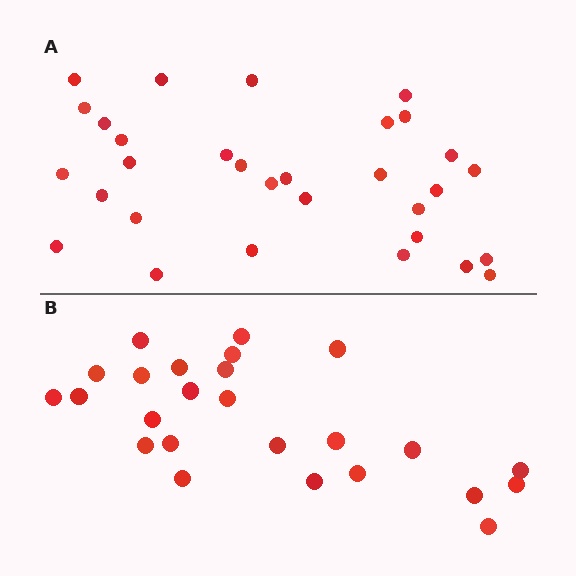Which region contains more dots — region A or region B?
Region A (the top region) has more dots.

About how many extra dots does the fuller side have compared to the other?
Region A has about 6 more dots than region B.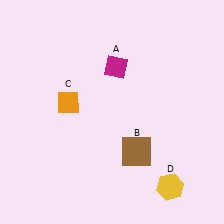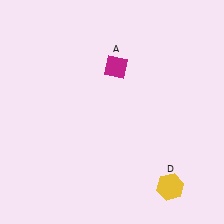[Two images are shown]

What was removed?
The orange diamond (C), the brown square (B) were removed in Image 2.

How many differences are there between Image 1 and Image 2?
There are 2 differences between the two images.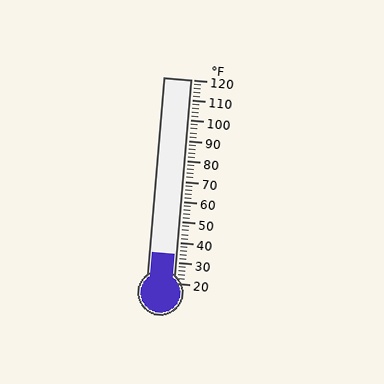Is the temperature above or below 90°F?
The temperature is below 90°F.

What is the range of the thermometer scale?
The thermometer scale ranges from 20°F to 120°F.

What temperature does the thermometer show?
The thermometer shows approximately 34°F.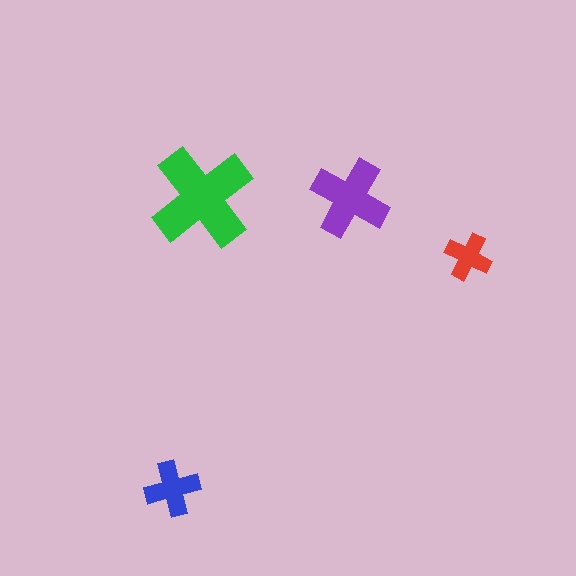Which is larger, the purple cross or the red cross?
The purple one.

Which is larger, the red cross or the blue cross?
The blue one.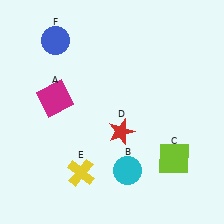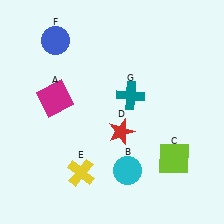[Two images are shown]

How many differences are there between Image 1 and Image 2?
There is 1 difference between the two images.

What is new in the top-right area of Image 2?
A teal cross (G) was added in the top-right area of Image 2.